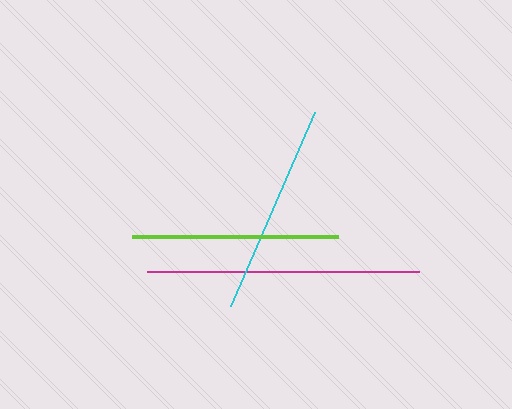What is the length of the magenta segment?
The magenta segment is approximately 272 pixels long.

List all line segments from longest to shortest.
From longest to shortest: magenta, cyan, lime.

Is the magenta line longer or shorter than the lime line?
The magenta line is longer than the lime line.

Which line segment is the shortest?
The lime line is the shortest at approximately 206 pixels.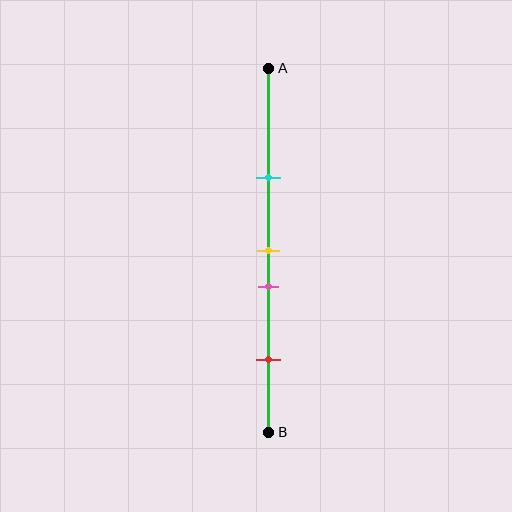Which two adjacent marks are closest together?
The yellow and pink marks are the closest adjacent pair.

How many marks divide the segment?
There are 4 marks dividing the segment.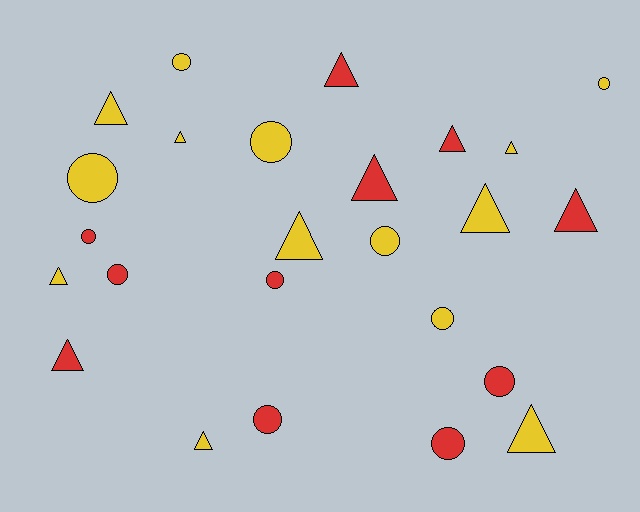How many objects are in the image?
There are 25 objects.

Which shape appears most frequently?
Triangle, with 13 objects.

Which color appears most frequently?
Yellow, with 14 objects.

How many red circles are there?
There are 6 red circles.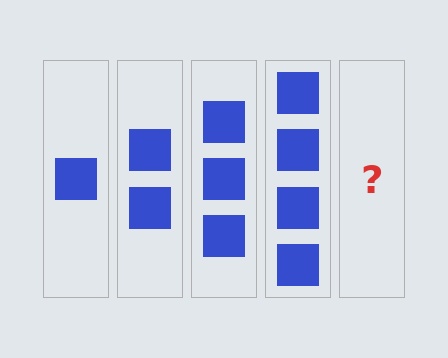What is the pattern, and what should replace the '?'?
The pattern is that each step adds one more square. The '?' should be 5 squares.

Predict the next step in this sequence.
The next step is 5 squares.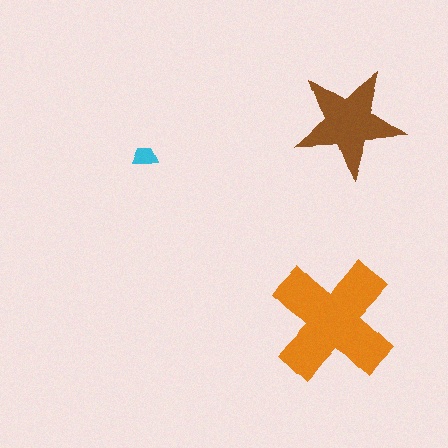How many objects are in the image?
There are 3 objects in the image.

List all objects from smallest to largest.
The cyan trapezoid, the brown star, the orange cross.